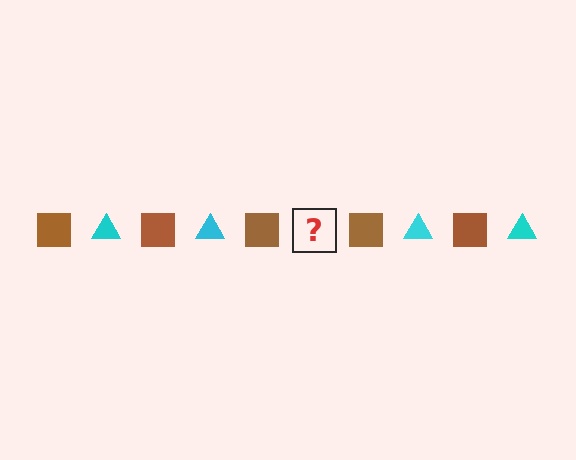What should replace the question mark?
The question mark should be replaced with a cyan triangle.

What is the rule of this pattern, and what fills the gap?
The rule is that the pattern alternates between brown square and cyan triangle. The gap should be filled with a cyan triangle.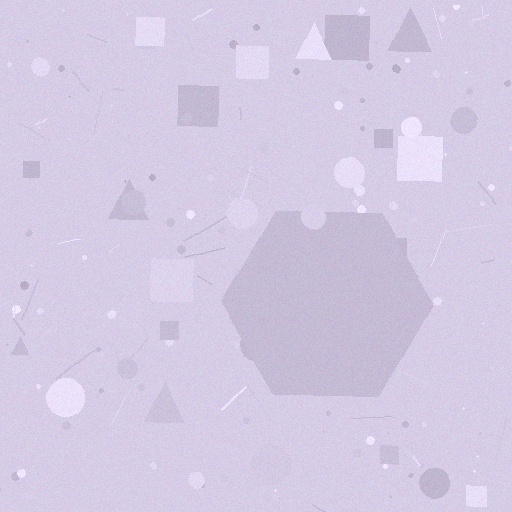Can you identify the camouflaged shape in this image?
The camouflaged shape is a hexagon.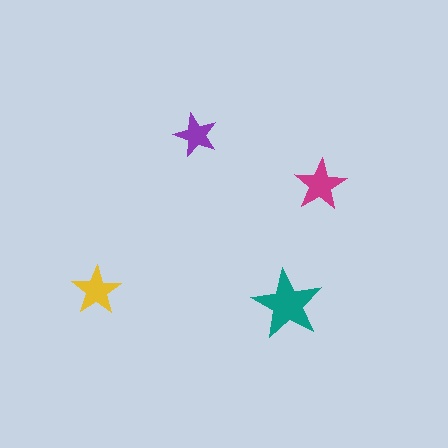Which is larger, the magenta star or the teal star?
The teal one.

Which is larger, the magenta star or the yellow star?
The magenta one.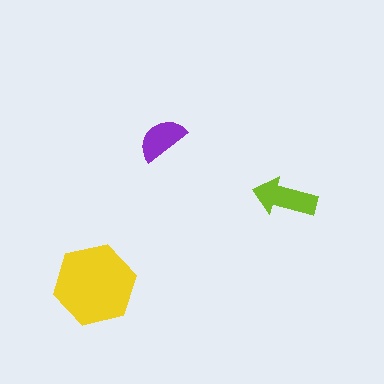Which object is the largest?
The yellow hexagon.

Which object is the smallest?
The purple semicircle.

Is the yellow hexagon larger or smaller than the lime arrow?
Larger.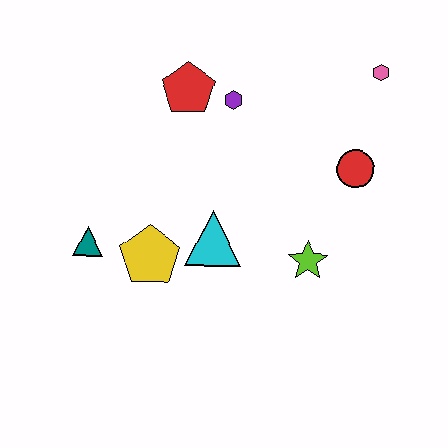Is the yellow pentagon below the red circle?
Yes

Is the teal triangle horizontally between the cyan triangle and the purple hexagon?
No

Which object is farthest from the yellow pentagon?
The pink hexagon is farthest from the yellow pentagon.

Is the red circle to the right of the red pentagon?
Yes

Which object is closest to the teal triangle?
The yellow pentagon is closest to the teal triangle.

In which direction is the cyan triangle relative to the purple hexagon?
The cyan triangle is below the purple hexagon.